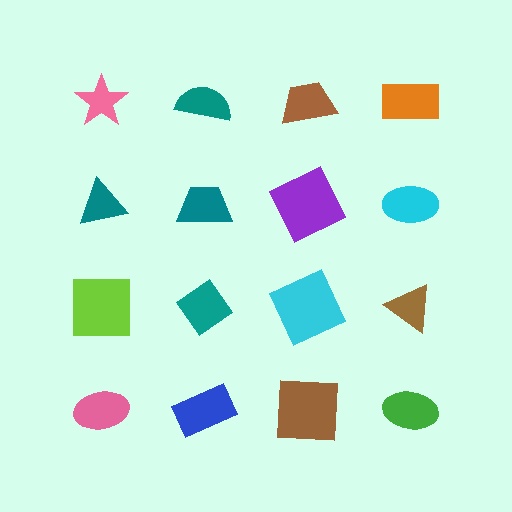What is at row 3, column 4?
A brown triangle.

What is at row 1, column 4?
An orange rectangle.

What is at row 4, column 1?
A pink ellipse.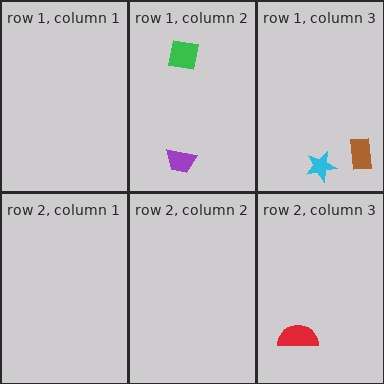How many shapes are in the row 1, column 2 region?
2.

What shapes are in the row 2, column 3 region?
The red semicircle.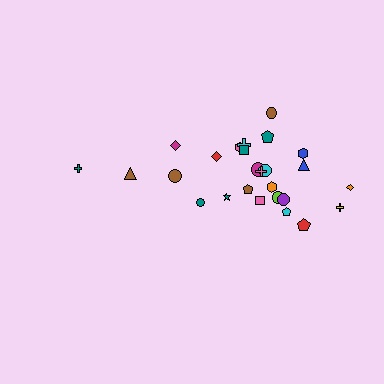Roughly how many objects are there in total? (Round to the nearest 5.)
Roughly 25 objects in total.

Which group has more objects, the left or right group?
The right group.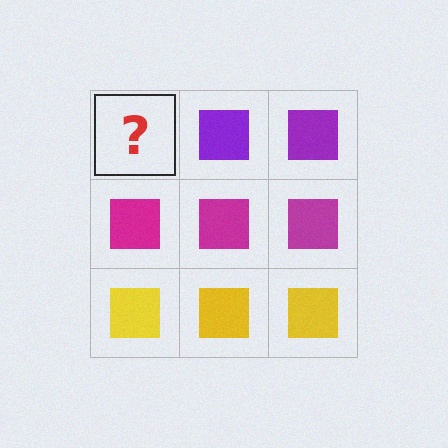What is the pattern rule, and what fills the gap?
The rule is that each row has a consistent color. The gap should be filled with a purple square.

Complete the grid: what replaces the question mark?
The question mark should be replaced with a purple square.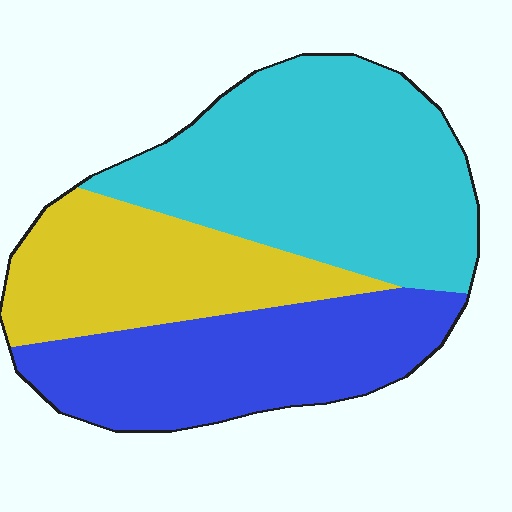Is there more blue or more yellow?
Blue.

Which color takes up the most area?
Cyan, at roughly 45%.